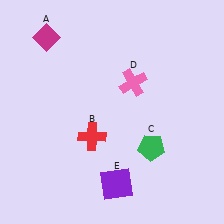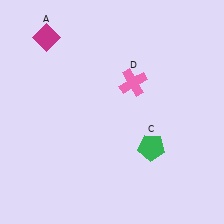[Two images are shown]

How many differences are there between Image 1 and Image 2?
There are 2 differences between the two images.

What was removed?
The red cross (B), the purple square (E) were removed in Image 2.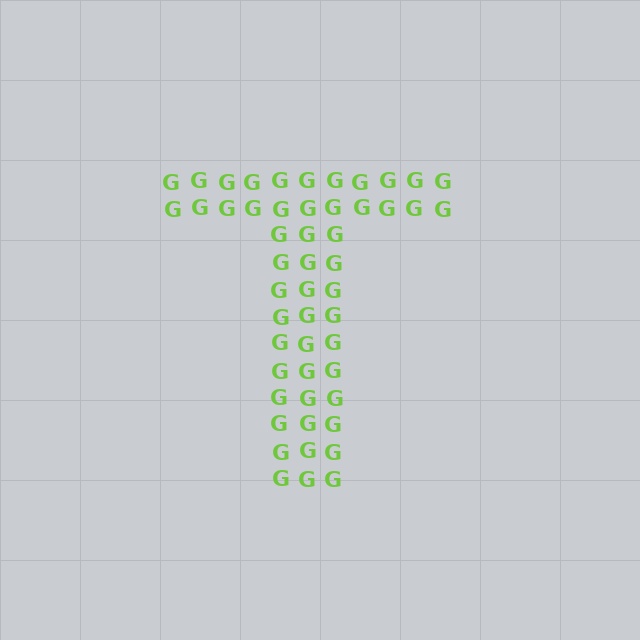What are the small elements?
The small elements are letter G's.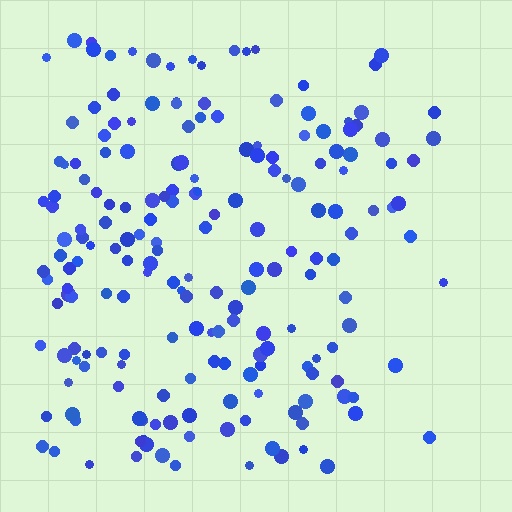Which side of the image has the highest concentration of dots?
The left.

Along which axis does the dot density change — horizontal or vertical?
Horizontal.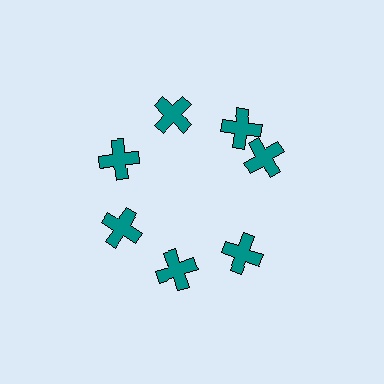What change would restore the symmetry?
The symmetry would be restored by rotating it back into even spacing with its neighbors so that all 7 crosses sit at equal angles and equal distance from the center.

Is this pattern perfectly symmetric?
No. The 7 teal crosses are arranged in a ring, but one element near the 3 o'clock position is rotated out of alignment along the ring, breaking the 7-fold rotational symmetry.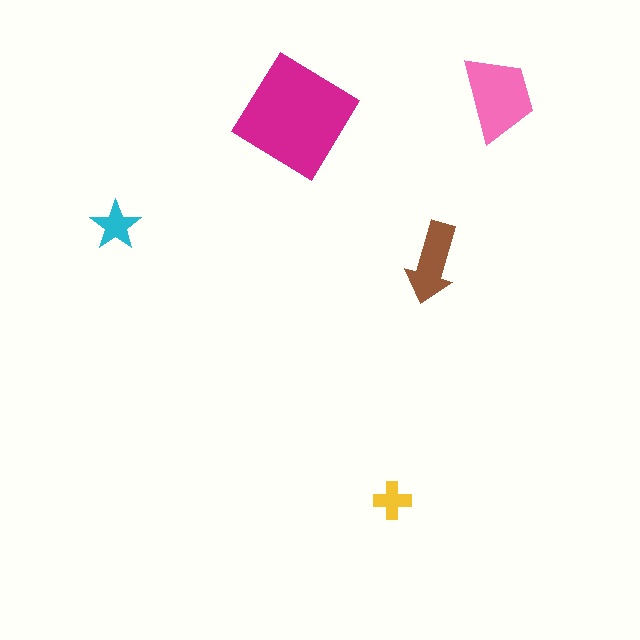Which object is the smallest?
The yellow cross.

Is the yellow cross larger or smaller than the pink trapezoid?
Smaller.